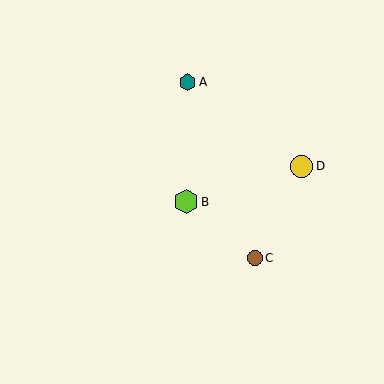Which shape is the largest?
The lime hexagon (labeled B) is the largest.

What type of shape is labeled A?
Shape A is a teal hexagon.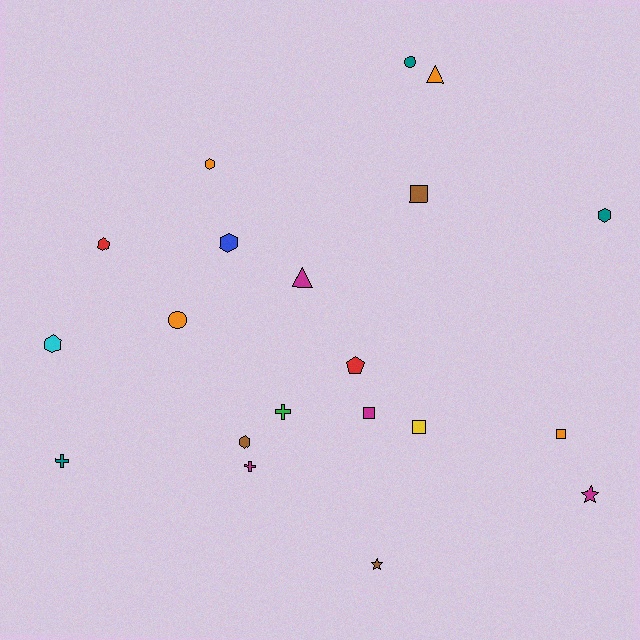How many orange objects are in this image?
There are 4 orange objects.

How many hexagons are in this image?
There are 6 hexagons.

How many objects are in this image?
There are 20 objects.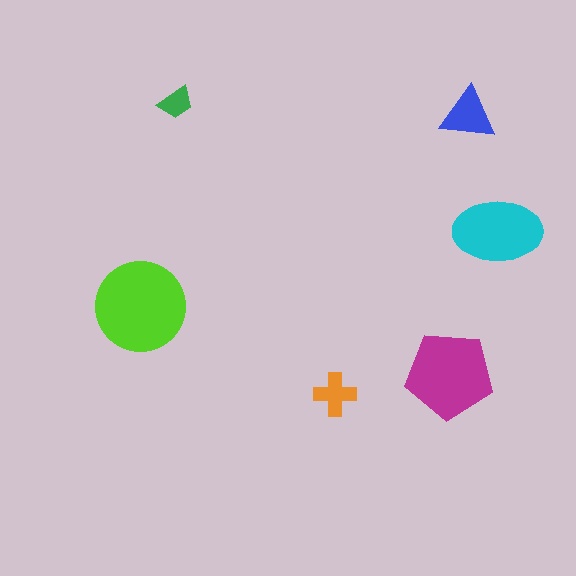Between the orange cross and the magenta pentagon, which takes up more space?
The magenta pentagon.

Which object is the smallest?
The green trapezoid.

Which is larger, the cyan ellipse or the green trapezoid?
The cyan ellipse.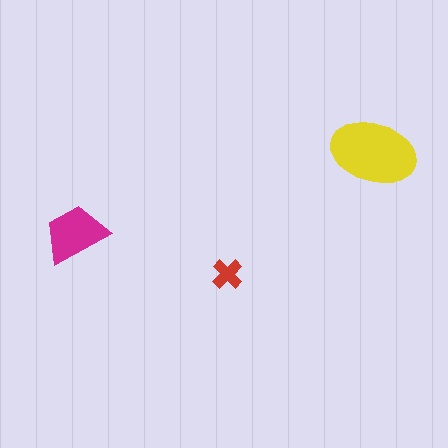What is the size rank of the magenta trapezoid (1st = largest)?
2nd.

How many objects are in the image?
There are 3 objects in the image.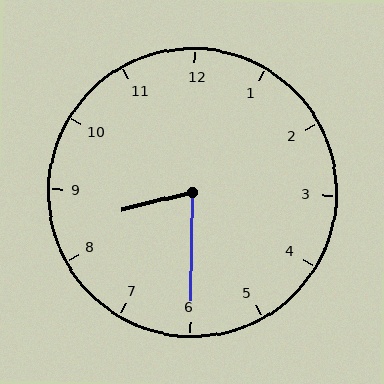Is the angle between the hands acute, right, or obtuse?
It is acute.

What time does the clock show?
8:30.